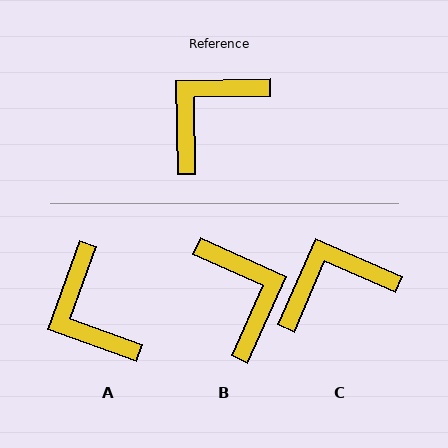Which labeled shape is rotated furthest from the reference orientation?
B, about 116 degrees away.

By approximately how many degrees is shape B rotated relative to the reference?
Approximately 116 degrees clockwise.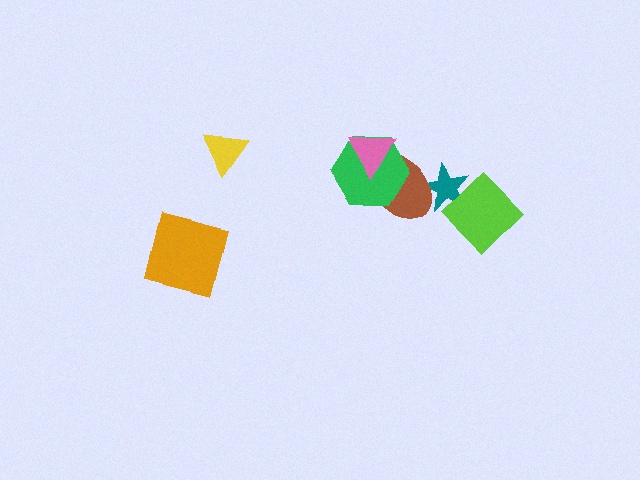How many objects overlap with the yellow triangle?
0 objects overlap with the yellow triangle.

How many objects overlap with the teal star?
2 objects overlap with the teal star.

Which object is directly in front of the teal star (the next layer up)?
The brown ellipse is directly in front of the teal star.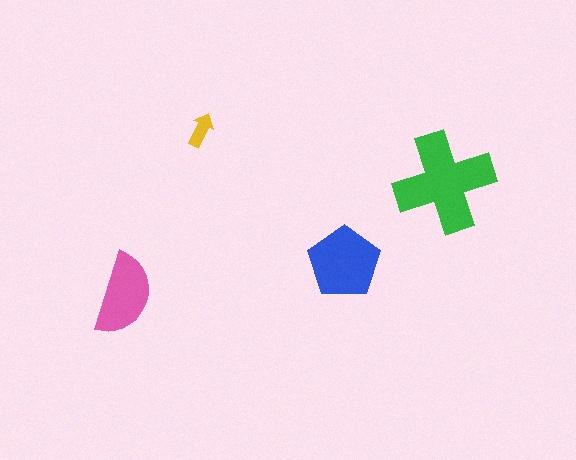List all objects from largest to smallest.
The green cross, the blue pentagon, the pink semicircle, the yellow arrow.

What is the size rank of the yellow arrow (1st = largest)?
4th.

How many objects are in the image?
There are 4 objects in the image.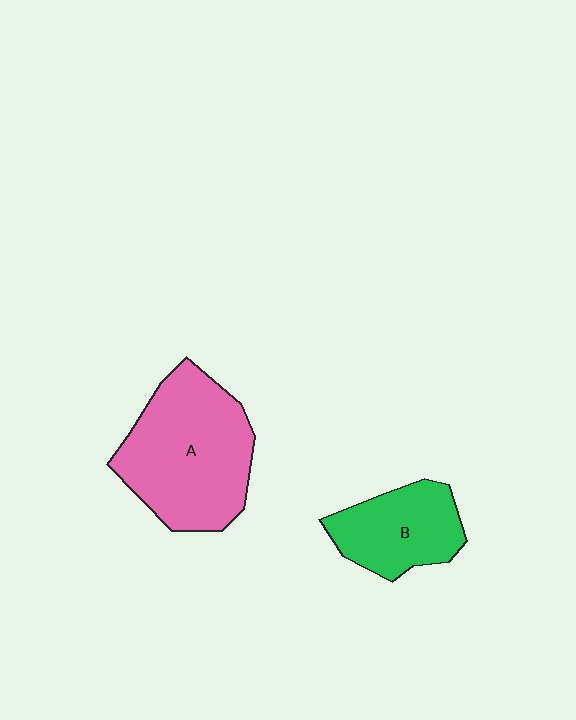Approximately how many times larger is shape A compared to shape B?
Approximately 1.8 times.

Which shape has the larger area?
Shape A (pink).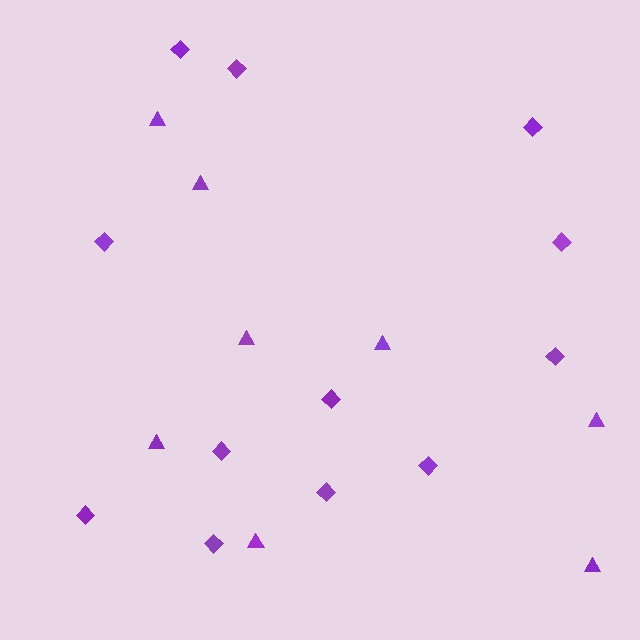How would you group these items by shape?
There are 2 groups: one group of diamonds (12) and one group of triangles (8).